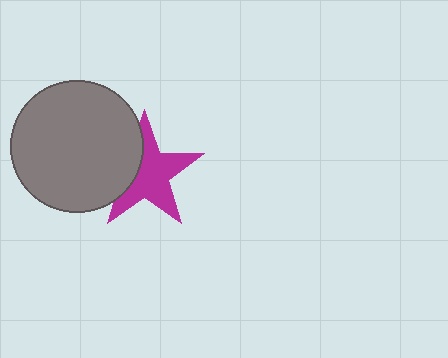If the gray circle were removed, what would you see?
You would see the complete magenta star.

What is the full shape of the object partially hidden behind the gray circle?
The partially hidden object is a magenta star.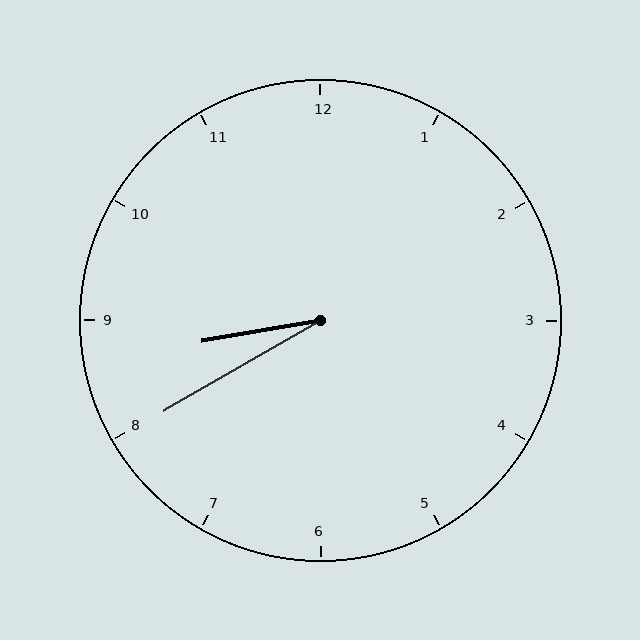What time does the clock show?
8:40.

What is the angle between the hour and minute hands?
Approximately 20 degrees.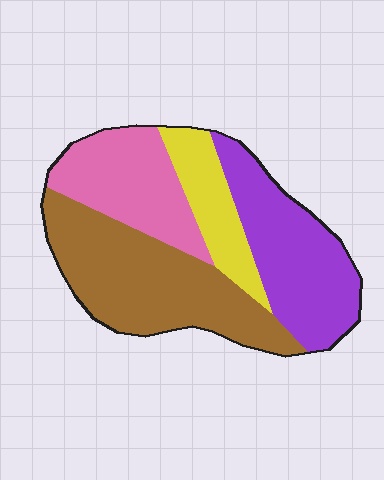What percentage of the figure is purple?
Purple covers about 30% of the figure.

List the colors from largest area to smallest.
From largest to smallest: brown, purple, pink, yellow.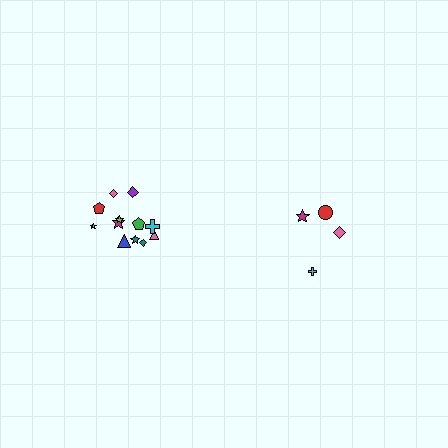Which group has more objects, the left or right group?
The left group.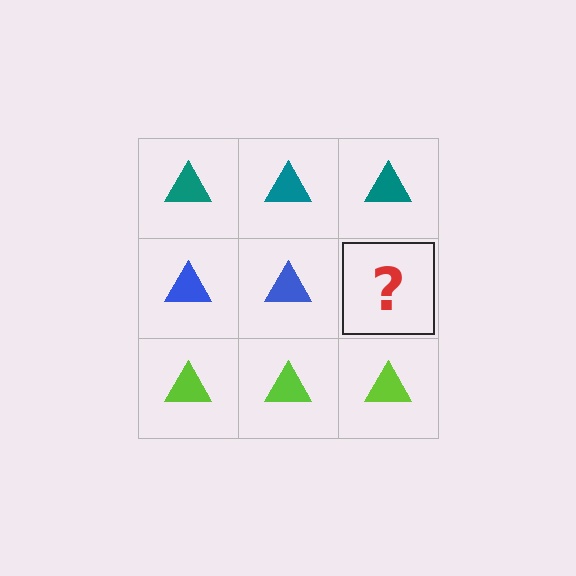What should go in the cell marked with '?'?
The missing cell should contain a blue triangle.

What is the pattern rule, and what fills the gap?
The rule is that each row has a consistent color. The gap should be filled with a blue triangle.